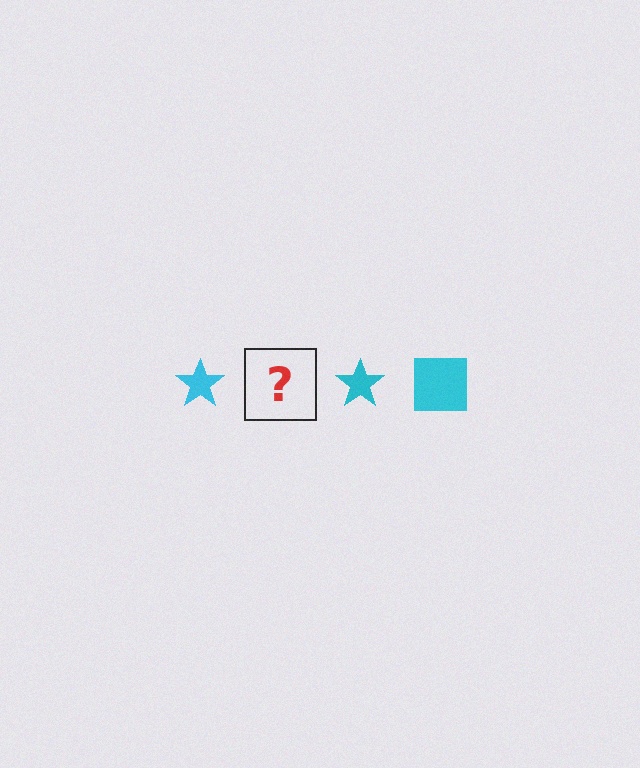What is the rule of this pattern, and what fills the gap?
The rule is that the pattern cycles through star, square shapes in cyan. The gap should be filled with a cyan square.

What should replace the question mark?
The question mark should be replaced with a cyan square.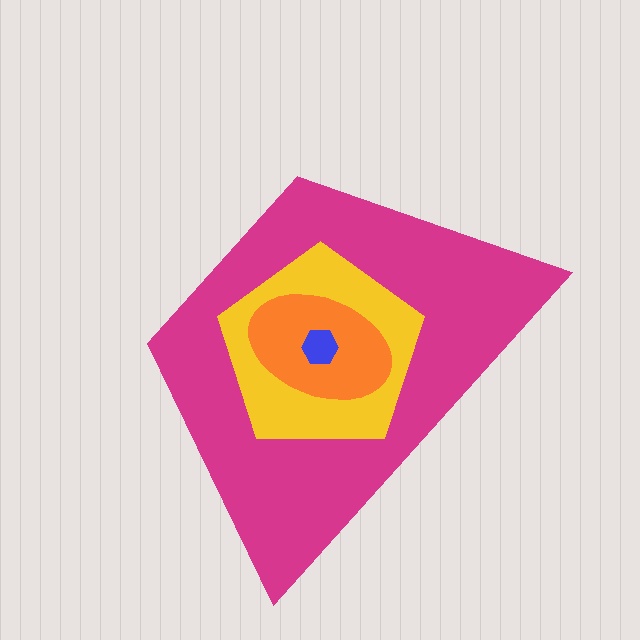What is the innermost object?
The blue hexagon.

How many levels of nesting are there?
4.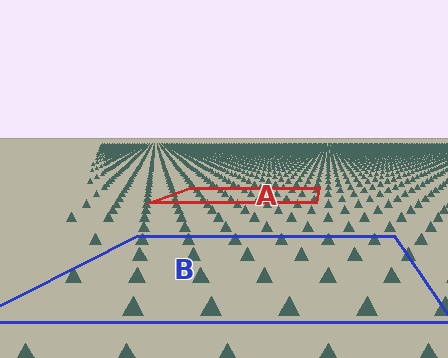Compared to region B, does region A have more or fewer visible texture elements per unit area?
Region A has more texture elements per unit area — they are packed more densely because it is farther away.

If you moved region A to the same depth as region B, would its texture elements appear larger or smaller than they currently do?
They would appear larger. At a closer depth, the same texture elements are projected at a bigger on-screen size.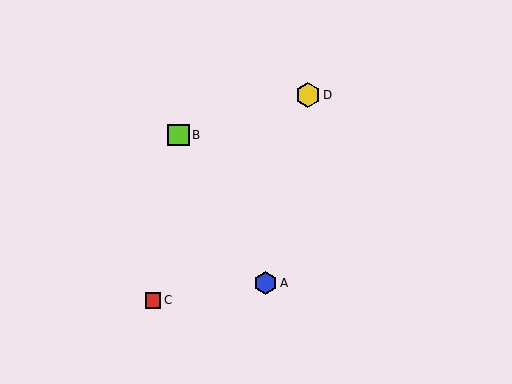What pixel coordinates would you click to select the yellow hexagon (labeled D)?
Click at (308, 95) to select the yellow hexagon D.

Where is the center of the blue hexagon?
The center of the blue hexagon is at (266, 283).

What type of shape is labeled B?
Shape B is a lime square.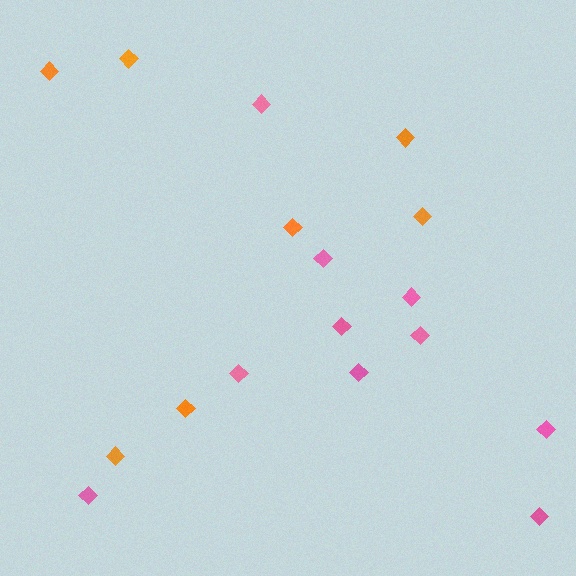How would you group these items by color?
There are 2 groups: one group of orange diamonds (7) and one group of pink diamonds (10).